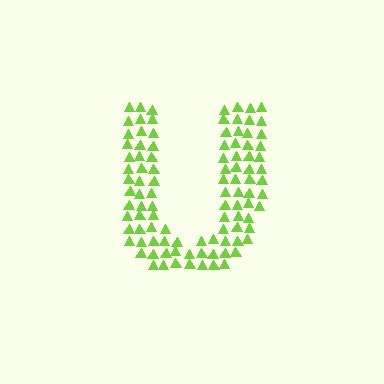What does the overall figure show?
The overall figure shows the letter U.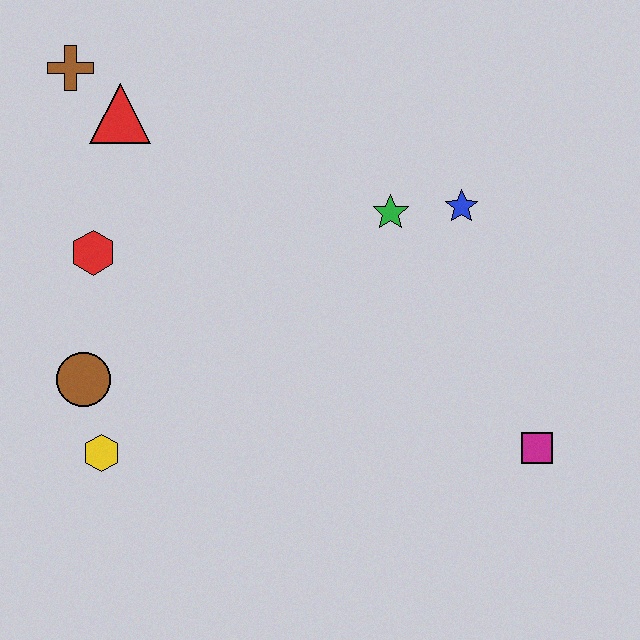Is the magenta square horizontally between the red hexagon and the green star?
No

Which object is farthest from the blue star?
The yellow hexagon is farthest from the blue star.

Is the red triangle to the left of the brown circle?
No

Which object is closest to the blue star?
The green star is closest to the blue star.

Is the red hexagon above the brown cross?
No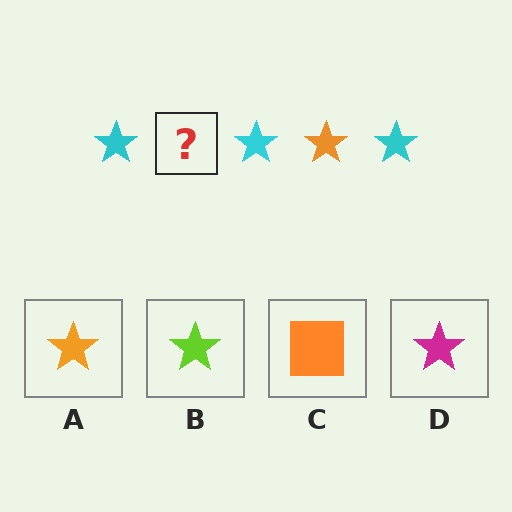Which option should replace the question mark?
Option A.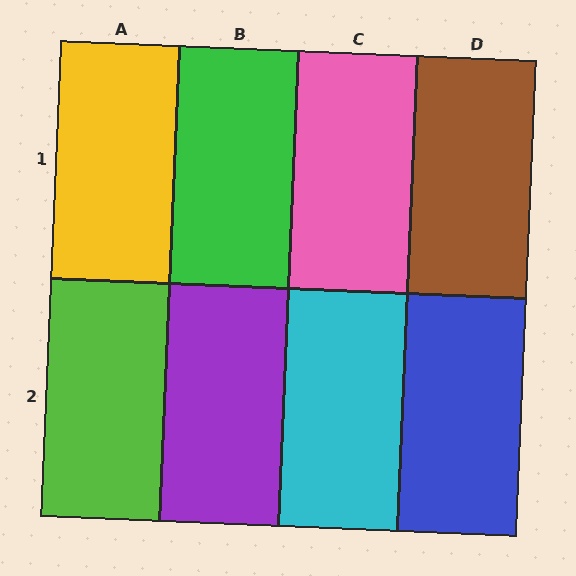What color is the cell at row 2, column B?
Purple.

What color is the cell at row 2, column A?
Lime.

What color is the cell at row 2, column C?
Cyan.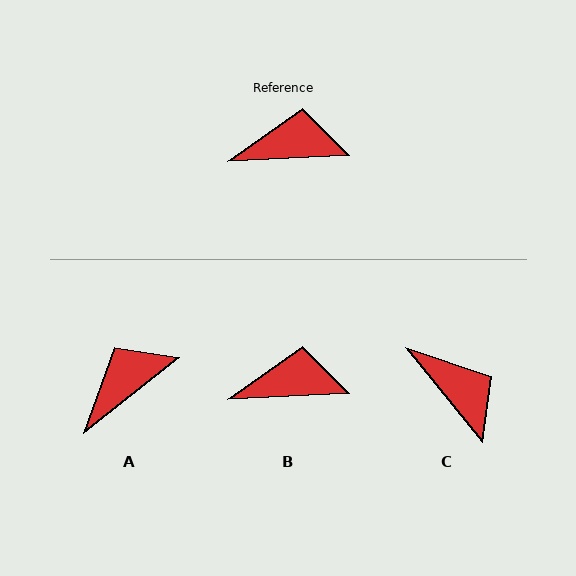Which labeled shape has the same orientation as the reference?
B.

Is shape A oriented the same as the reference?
No, it is off by about 36 degrees.